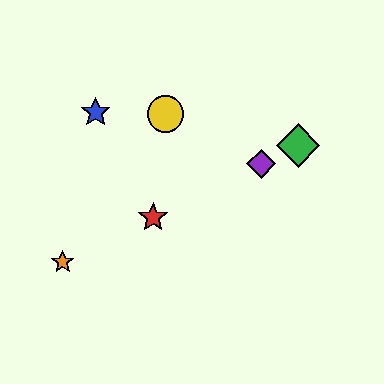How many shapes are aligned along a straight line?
4 shapes (the red star, the green diamond, the purple diamond, the orange star) are aligned along a straight line.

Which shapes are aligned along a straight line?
The red star, the green diamond, the purple diamond, the orange star are aligned along a straight line.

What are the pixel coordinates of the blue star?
The blue star is at (96, 112).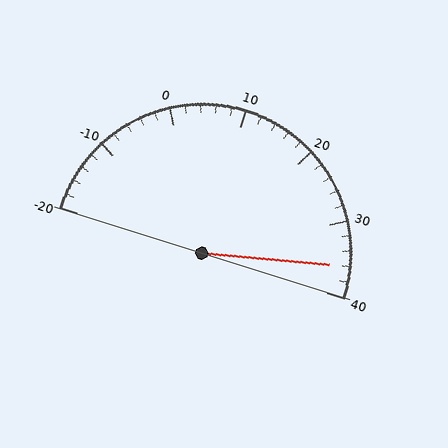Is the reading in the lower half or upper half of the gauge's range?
The reading is in the upper half of the range (-20 to 40).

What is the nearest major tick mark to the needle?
The nearest major tick mark is 40.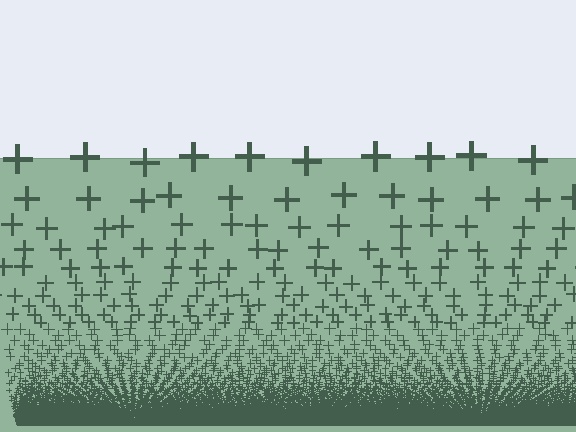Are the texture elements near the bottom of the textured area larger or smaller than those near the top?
Smaller. The gradient is inverted — elements near the bottom are smaller and denser.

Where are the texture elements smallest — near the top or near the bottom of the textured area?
Near the bottom.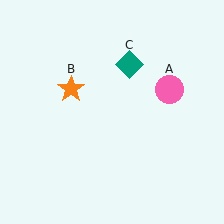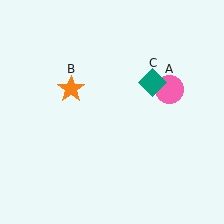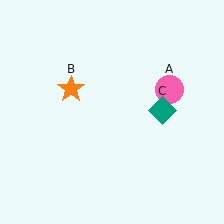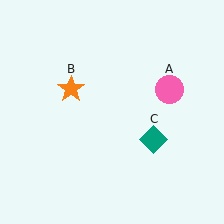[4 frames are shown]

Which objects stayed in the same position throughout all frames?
Pink circle (object A) and orange star (object B) remained stationary.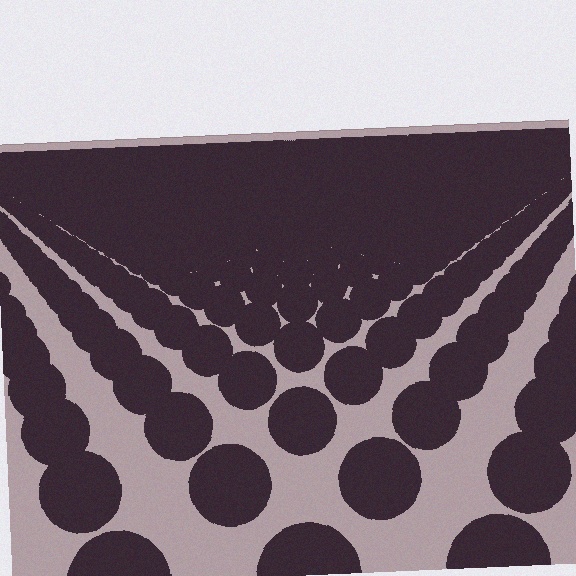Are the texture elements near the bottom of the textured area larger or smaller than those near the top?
Larger. Near the bottom, elements are closer to the viewer and appear at a bigger on-screen size.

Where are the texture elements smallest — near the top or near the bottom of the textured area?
Near the top.